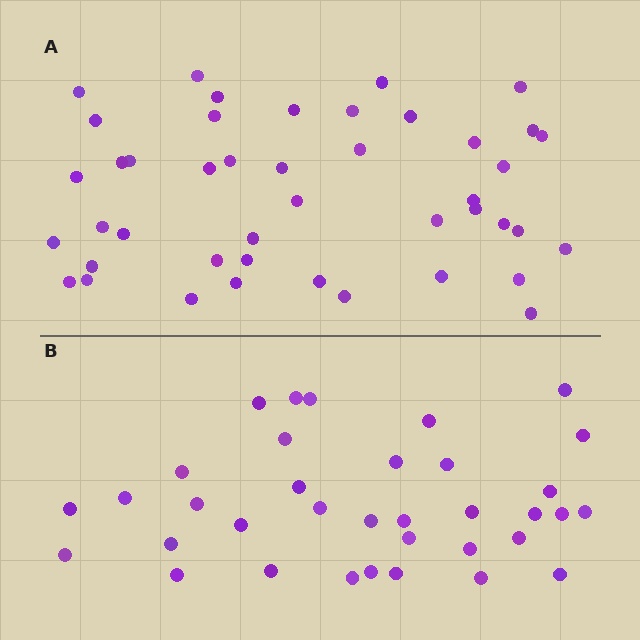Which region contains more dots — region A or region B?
Region A (the top region) has more dots.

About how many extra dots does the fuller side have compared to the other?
Region A has roughly 8 or so more dots than region B.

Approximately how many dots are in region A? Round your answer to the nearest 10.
About 40 dots. (The exact count is 44, which rounds to 40.)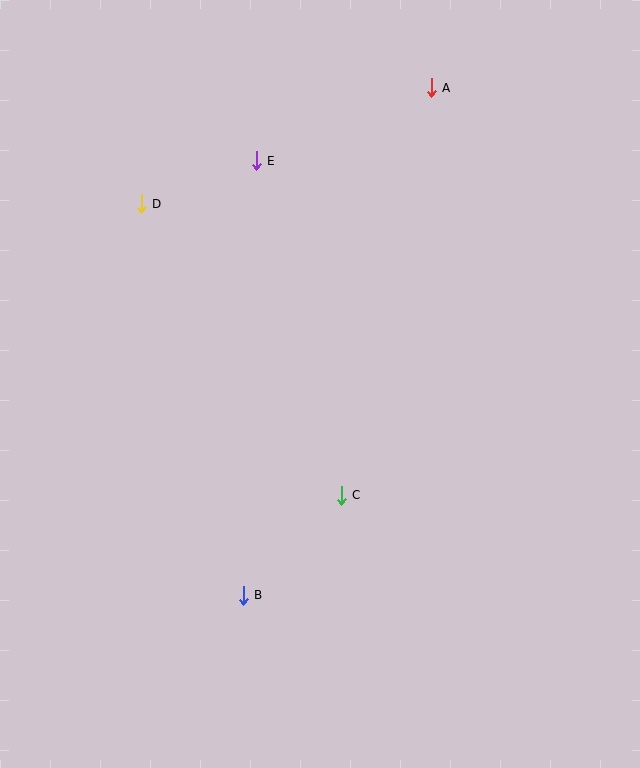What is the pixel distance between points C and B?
The distance between C and B is 140 pixels.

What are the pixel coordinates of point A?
Point A is at (431, 88).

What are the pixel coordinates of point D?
Point D is at (141, 204).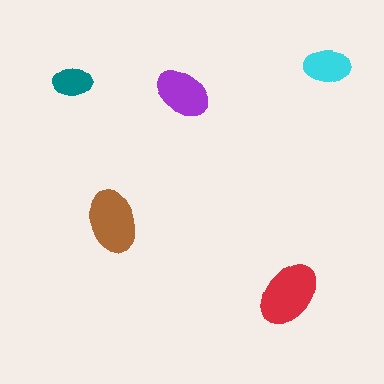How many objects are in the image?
There are 5 objects in the image.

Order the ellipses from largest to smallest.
the red one, the brown one, the purple one, the cyan one, the teal one.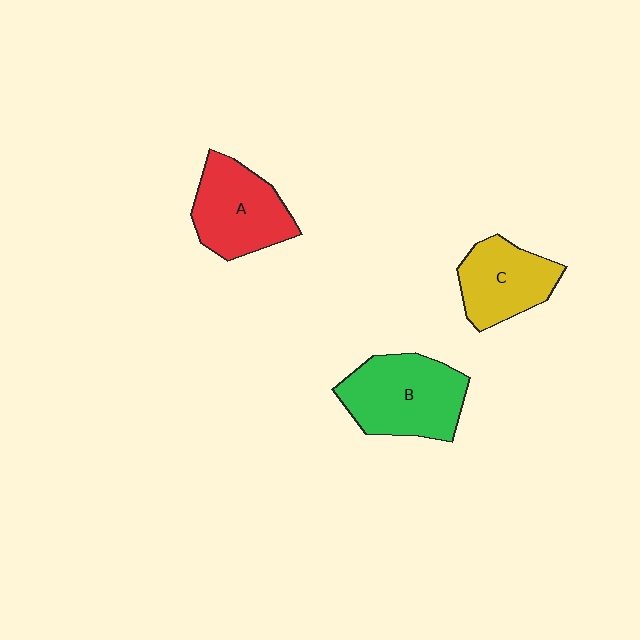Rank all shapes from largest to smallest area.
From largest to smallest: B (green), A (red), C (yellow).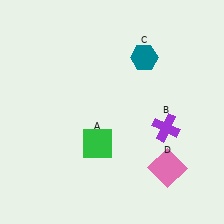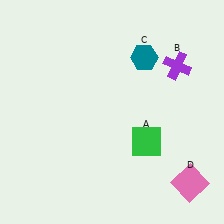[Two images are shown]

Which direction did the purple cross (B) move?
The purple cross (B) moved up.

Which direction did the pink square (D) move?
The pink square (D) moved right.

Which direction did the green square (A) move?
The green square (A) moved right.